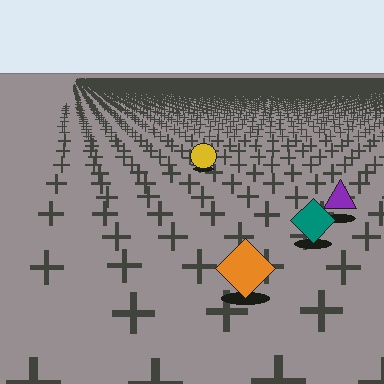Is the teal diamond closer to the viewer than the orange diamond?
No. The orange diamond is closer — you can tell from the texture gradient: the ground texture is coarser near it.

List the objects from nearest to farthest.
From nearest to farthest: the orange diamond, the teal diamond, the purple triangle, the yellow circle.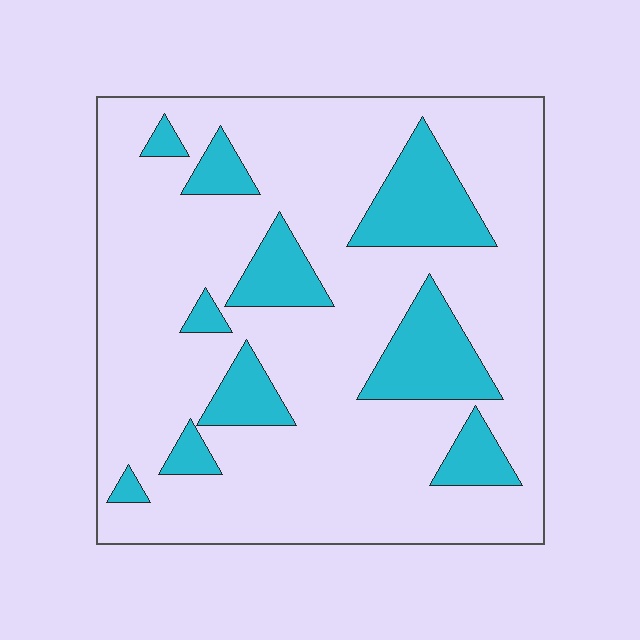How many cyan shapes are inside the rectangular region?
10.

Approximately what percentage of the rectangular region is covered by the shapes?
Approximately 20%.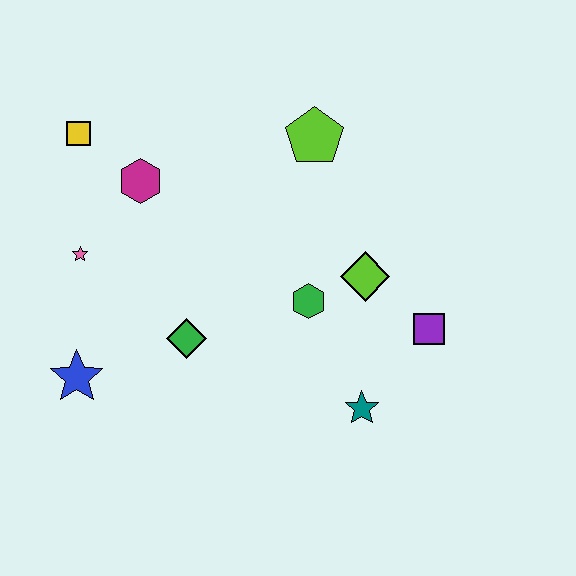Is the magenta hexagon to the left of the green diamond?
Yes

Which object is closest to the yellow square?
The magenta hexagon is closest to the yellow square.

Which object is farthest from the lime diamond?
The yellow square is farthest from the lime diamond.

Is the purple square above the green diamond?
Yes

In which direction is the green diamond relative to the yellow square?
The green diamond is below the yellow square.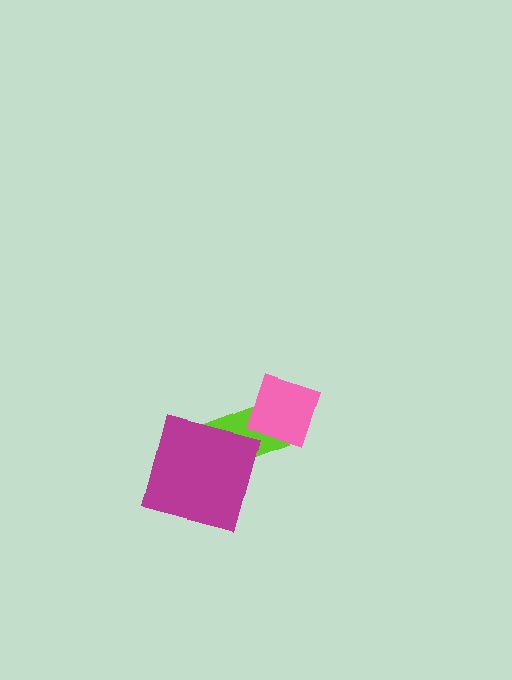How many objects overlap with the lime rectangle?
2 objects overlap with the lime rectangle.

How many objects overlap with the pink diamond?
1 object overlaps with the pink diamond.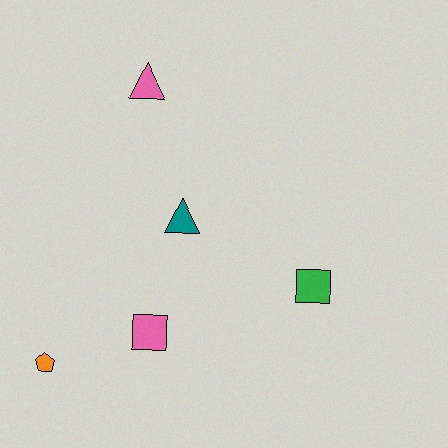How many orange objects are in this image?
There is 1 orange object.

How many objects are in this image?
There are 5 objects.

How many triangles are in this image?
There are 2 triangles.